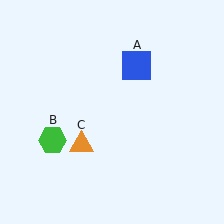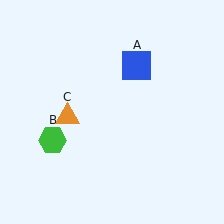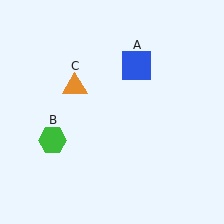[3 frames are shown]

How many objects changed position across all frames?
1 object changed position: orange triangle (object C).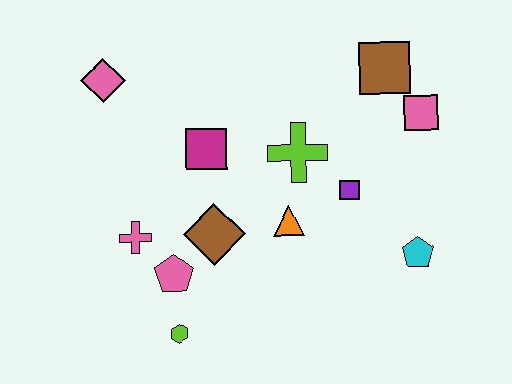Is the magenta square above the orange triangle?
Yes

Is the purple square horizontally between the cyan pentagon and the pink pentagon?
Yes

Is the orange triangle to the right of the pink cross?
Yes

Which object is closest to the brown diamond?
The pink pentagon is closest to the brown diamond.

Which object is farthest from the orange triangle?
The pink diamond is farthest from the orange triangle.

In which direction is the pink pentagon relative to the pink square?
The pink pentagon is to the left of the pink square.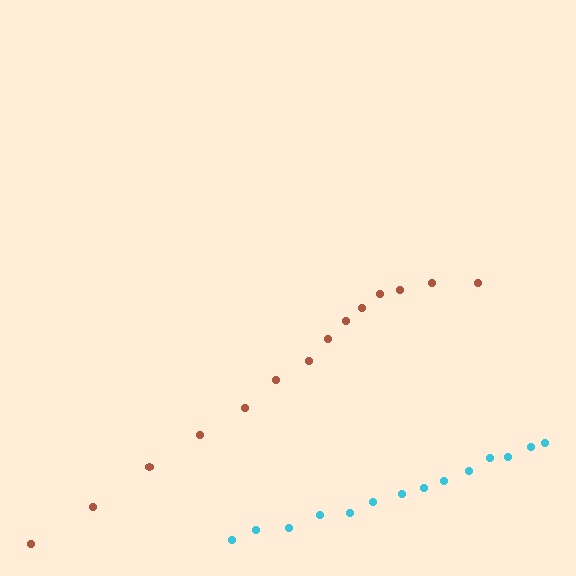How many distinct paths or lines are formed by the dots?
There are 2 distinct paths.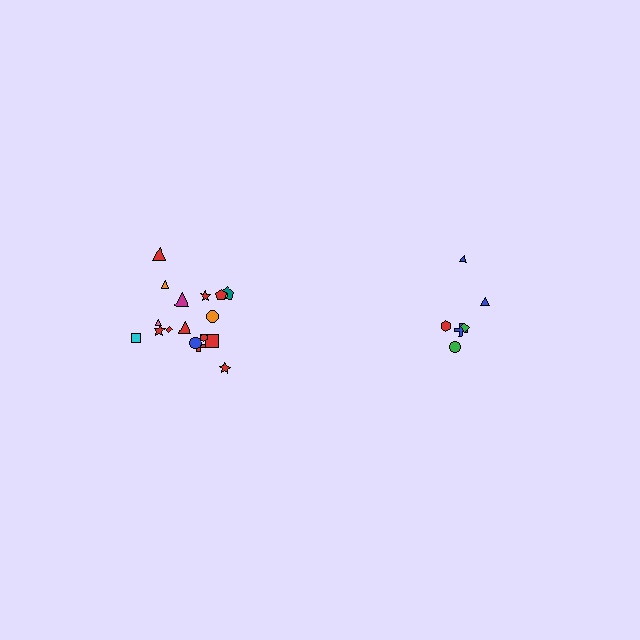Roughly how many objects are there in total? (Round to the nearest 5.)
Roughly 25 objects in total.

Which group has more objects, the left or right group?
The left group.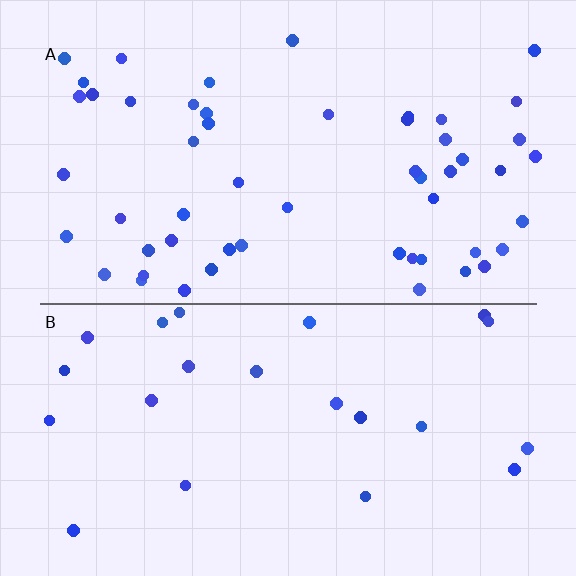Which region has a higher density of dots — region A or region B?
A (the top).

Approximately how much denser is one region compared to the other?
Approximately 2.4× — region A over region B.